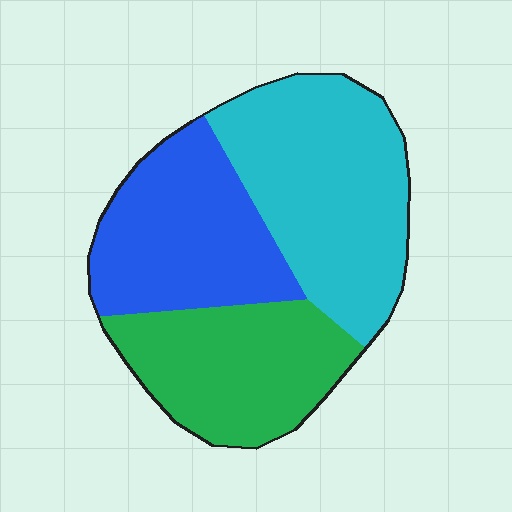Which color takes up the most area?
Cyan, at roughly 40%.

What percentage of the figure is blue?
Blue takes up about one third (1/3) of the figure.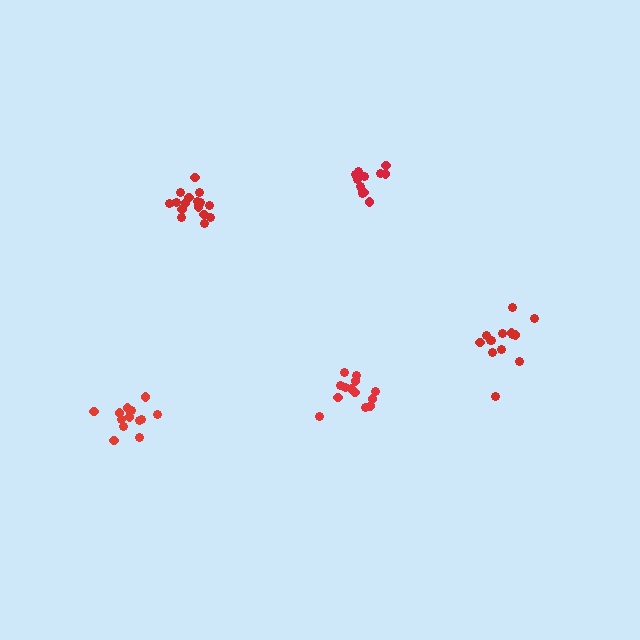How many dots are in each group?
Group 1: 13 dots, Group 2: 14 dots, Group 3: 12 dots, Group 4: 14 dots, Group 5: 16 dots (69 total).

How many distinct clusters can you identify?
There are 5 distinct clusters.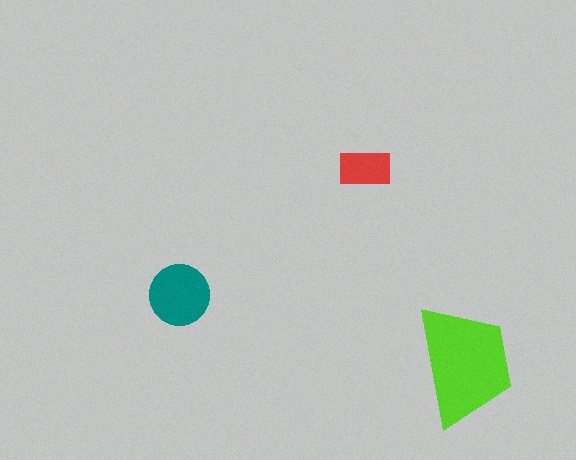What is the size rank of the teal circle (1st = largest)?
2nd.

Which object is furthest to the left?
The teal circle is leftmost.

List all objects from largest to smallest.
The lime trapezoid, the teal circle, the red rectangle.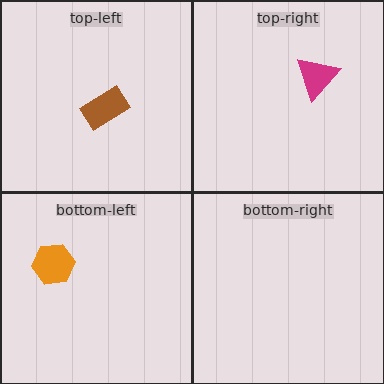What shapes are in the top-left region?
The brown rectangle.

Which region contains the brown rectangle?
The top-left region.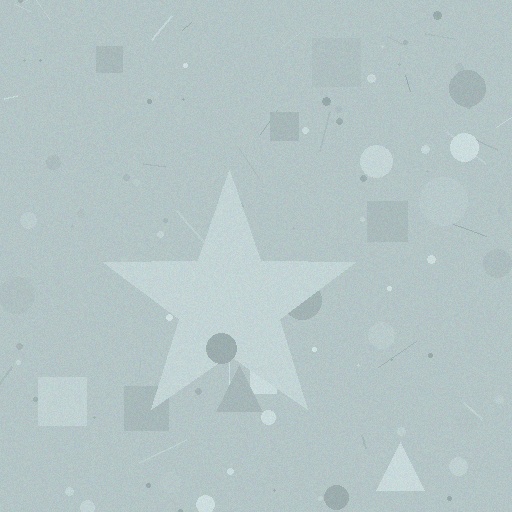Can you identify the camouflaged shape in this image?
The camouflaged shape is a star.